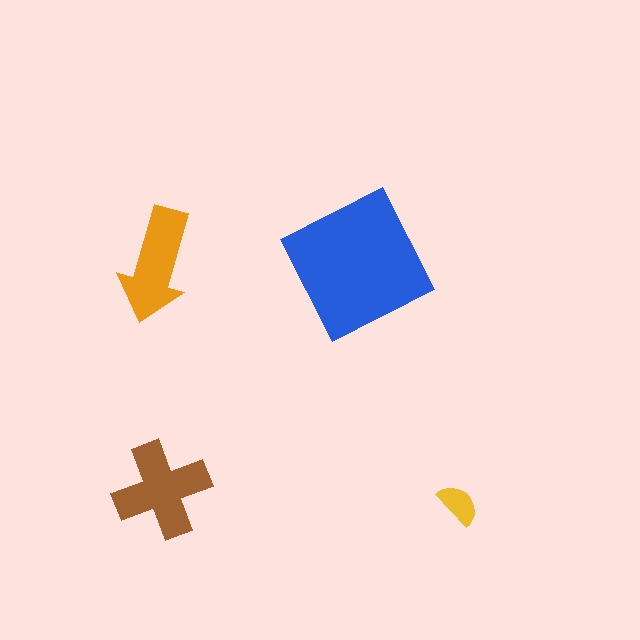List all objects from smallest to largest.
The yellow semicircle, the orange arrow, the brown cross, the blue square.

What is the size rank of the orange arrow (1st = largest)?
3rd.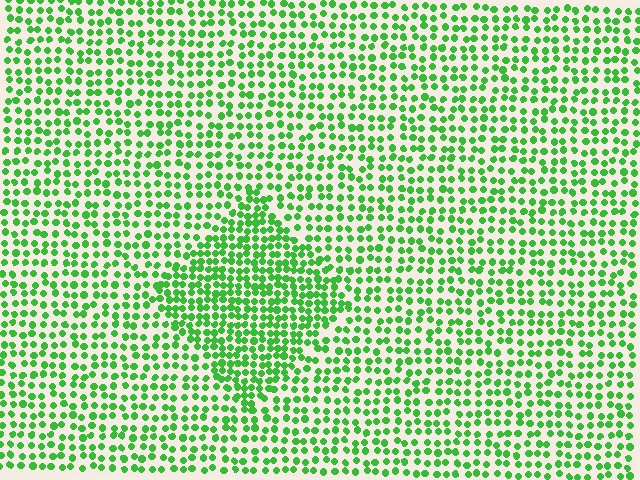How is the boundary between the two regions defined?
The boundary is defined by a change in element density (approximately 1.7x ratio). All elements are the same color, size, and shape.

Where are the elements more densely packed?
The elements are more densely packed inside the diamond boundary.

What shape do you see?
I see a diamond.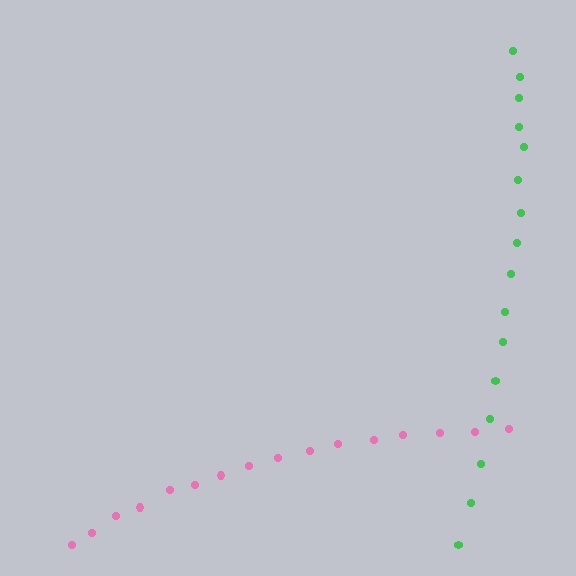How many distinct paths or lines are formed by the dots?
There are 2 distinct paths.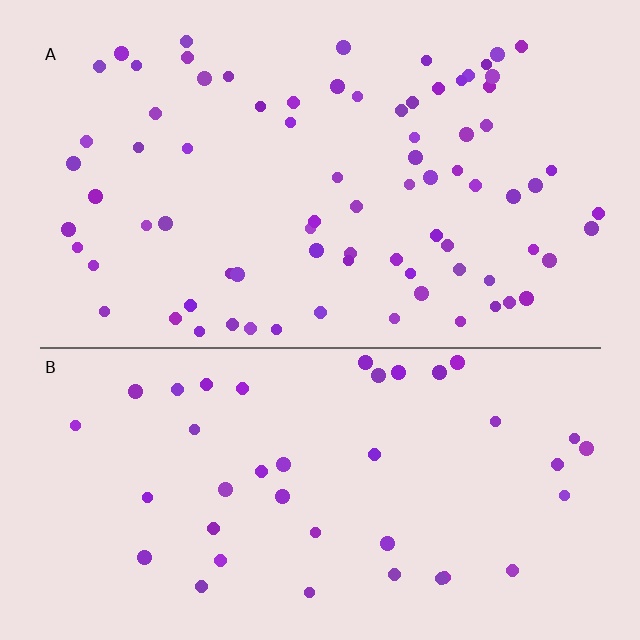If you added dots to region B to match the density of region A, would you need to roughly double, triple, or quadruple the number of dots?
Approximately double.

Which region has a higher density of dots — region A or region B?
A (the top).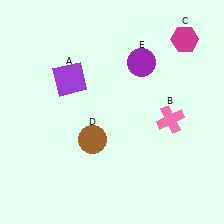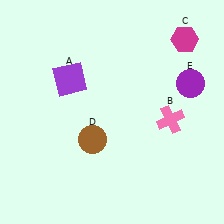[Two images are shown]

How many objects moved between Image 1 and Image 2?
1 object moved between the two images.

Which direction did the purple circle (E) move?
The purple circle (E) moved right.